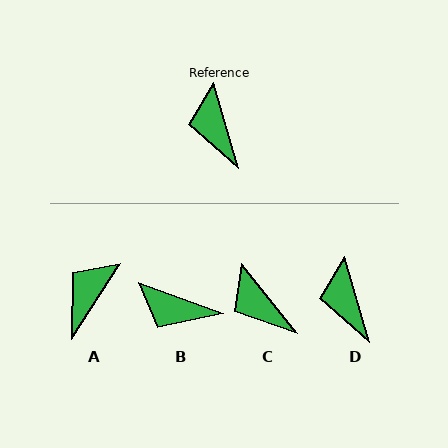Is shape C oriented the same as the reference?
No, it is off by about 22 degrees.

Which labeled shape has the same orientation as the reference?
D.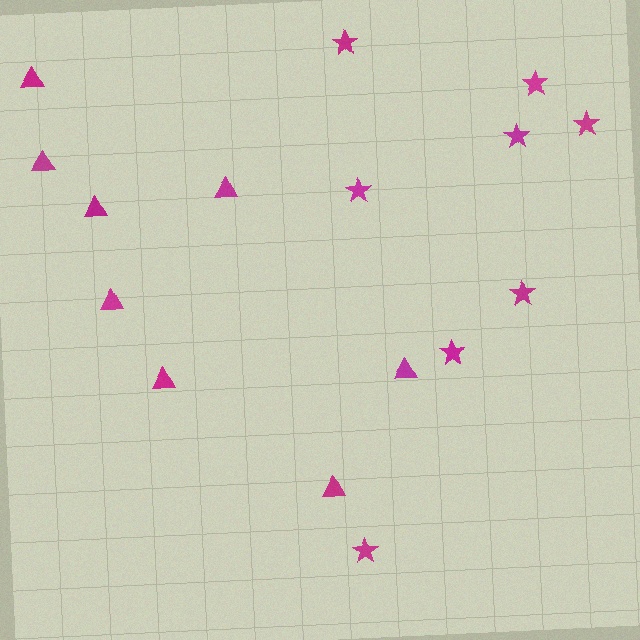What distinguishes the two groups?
There are 2 groups: one group of triangles (8) and one group of stars (8).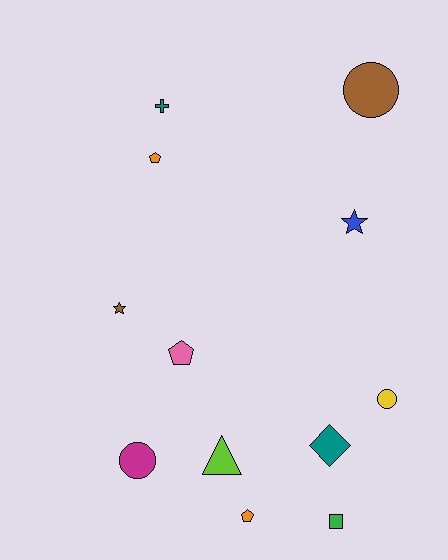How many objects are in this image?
There are 12 objects.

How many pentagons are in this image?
There are 3 pentagons.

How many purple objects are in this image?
There are no purple objects.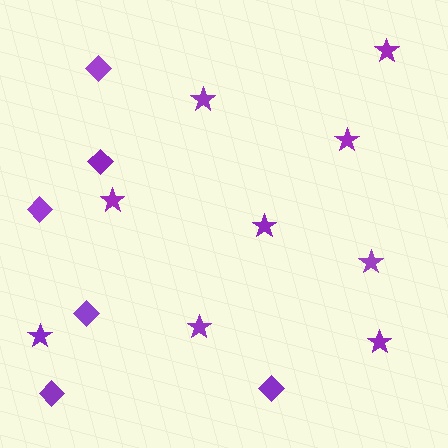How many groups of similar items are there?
There are 2 groups: one group of stars (9) and one group of diamonds (6).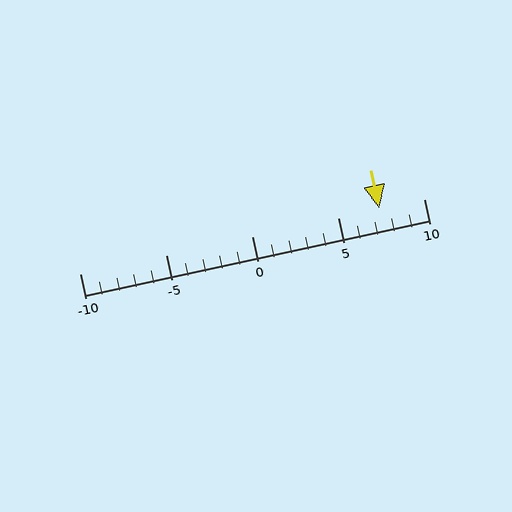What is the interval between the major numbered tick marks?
The major tick marks are spaced 5 units apart.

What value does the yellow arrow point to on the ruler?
The yellow arrow points to approximately 7.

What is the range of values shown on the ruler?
The ruler shows values from -10 to 10.